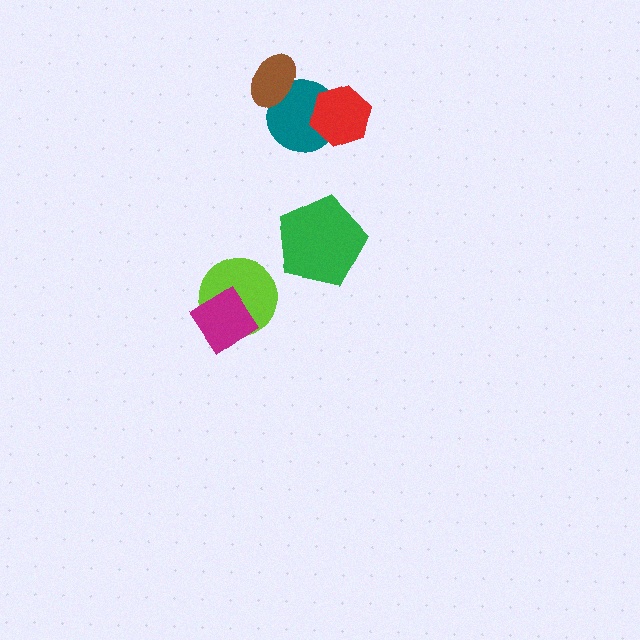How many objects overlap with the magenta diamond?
1 object overlaps with the magenta diamond.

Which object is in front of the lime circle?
The magenta diamond is in front of the lime circle.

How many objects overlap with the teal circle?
2 objects overlap with the teal circle.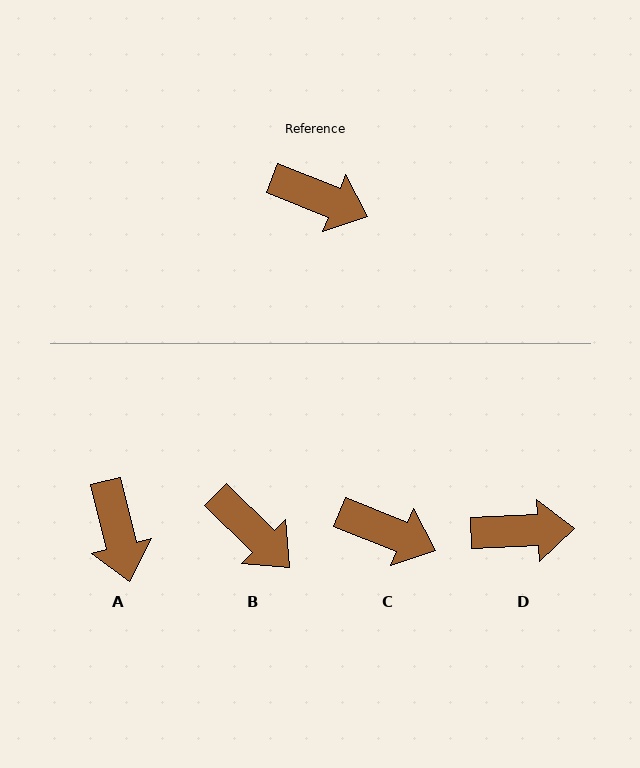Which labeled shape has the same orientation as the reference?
C.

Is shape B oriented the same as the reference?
No, it is off by about 22 degrees.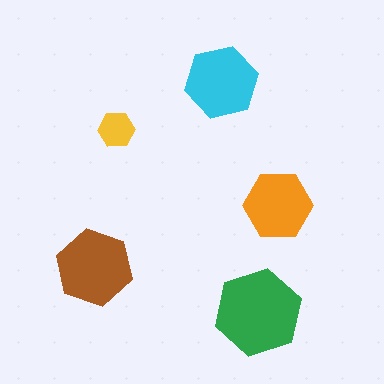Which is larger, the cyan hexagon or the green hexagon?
The green one.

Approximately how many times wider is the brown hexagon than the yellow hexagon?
About 2 times wider.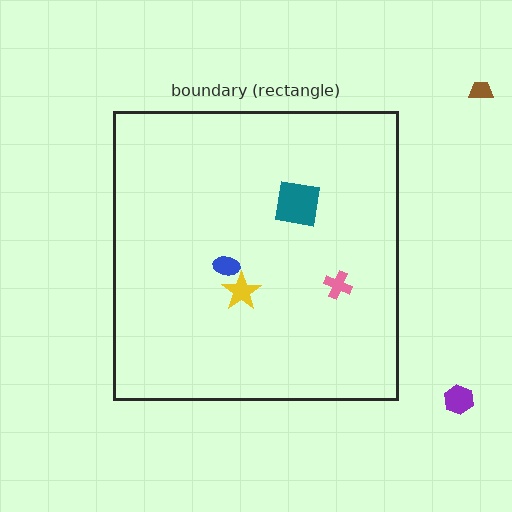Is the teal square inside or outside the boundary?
Inside.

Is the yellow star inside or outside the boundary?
Inside.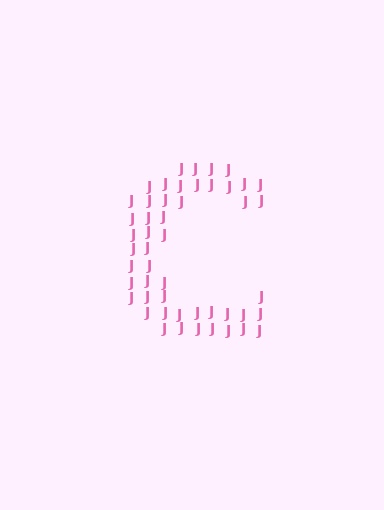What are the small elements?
The small elements are letter J's.